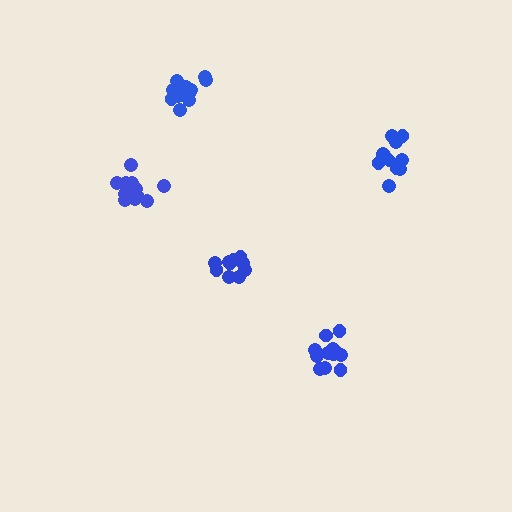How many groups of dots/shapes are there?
There are 5 groups.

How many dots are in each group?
Group 1: 16 dots, Group 2: 11 dots, Group 3: 12 dots, Group 4: 12 dots, Group 5: 15 dots (66 total).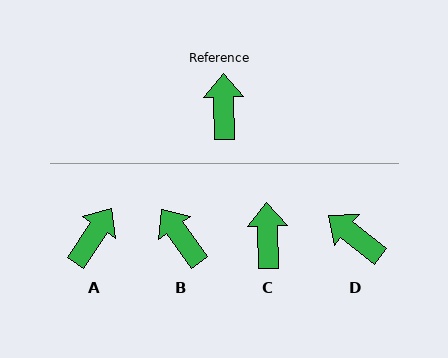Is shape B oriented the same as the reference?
No, it is off by about 35 degrees.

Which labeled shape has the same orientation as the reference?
C.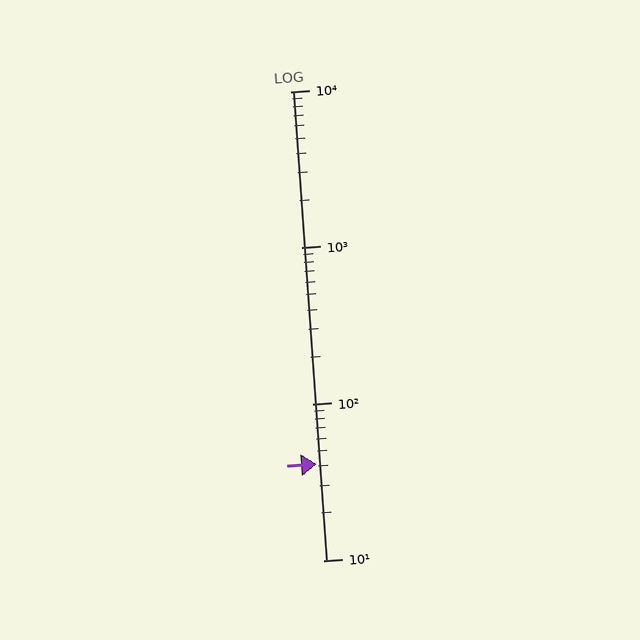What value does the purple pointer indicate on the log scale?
The pointer indicates approximately 41.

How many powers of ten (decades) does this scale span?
The scale spans 3 decades, from 10 to 10000.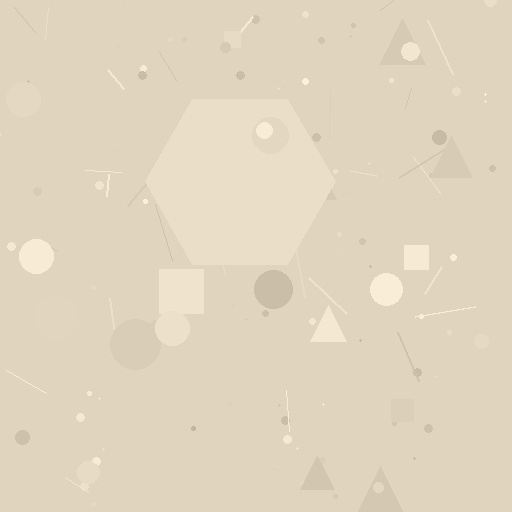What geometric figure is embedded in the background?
A hexagon is embedded in the background.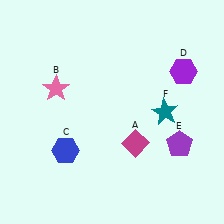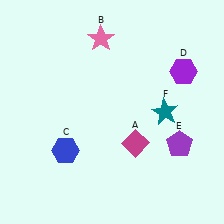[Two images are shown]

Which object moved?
The pink star (B) moved up.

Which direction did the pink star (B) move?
The pink star (B) moved up.